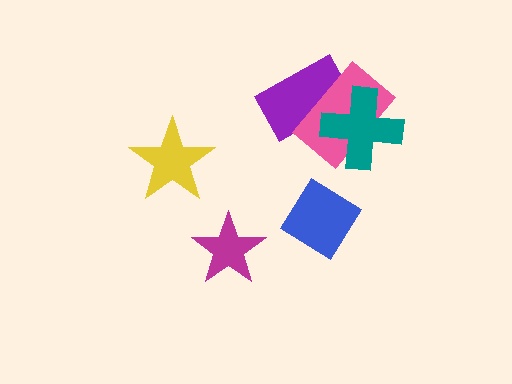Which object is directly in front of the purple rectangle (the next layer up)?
The pink rectangle is directly in front of the purple rectangle.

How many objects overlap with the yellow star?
0 objects overlap with the yellow star.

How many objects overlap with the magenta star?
0 objects overlap with the magenta star.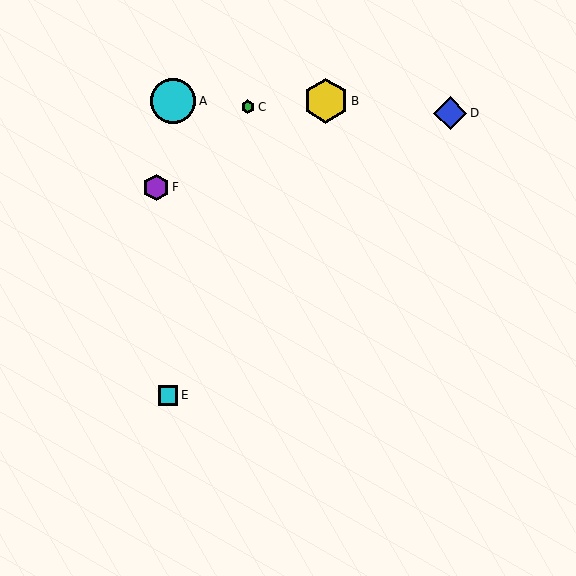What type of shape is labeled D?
Shape D is a blue diamond.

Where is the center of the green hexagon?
The center of the green hexagon is at (248, 107).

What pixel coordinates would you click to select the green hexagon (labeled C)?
Click at (248, 107) to select the green hexagon C.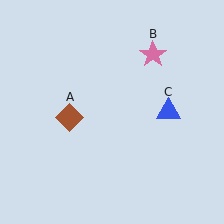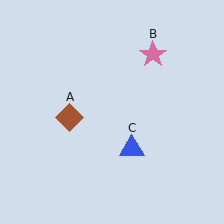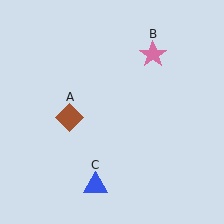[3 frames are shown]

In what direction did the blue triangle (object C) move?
The blue triangle (object C) moved down and to the left.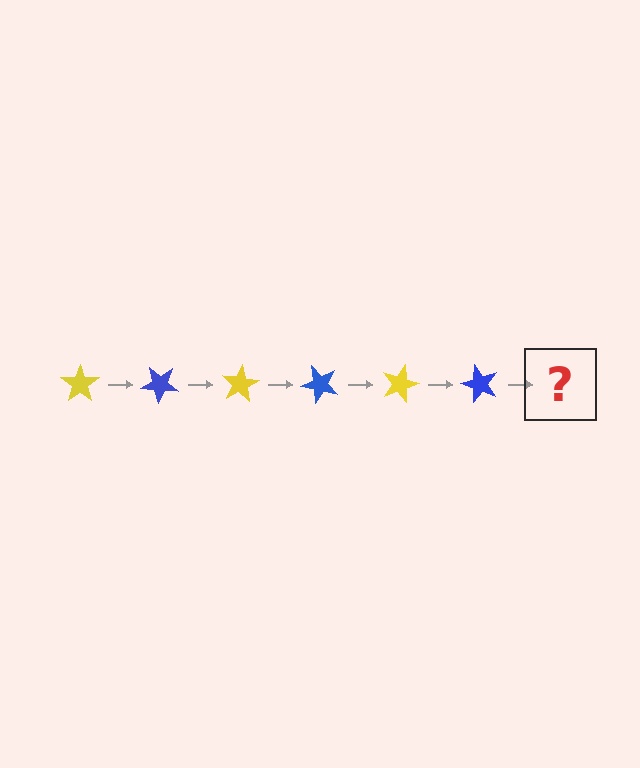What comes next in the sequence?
The next element should be a yellow star, rotated 240 degrees from the start.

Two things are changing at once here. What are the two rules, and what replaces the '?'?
The two rules are that it rotates 40 degrees each step and the color cycles through yellow and blue. The '?' should be a yellow star, rotated 240 degrees from the start.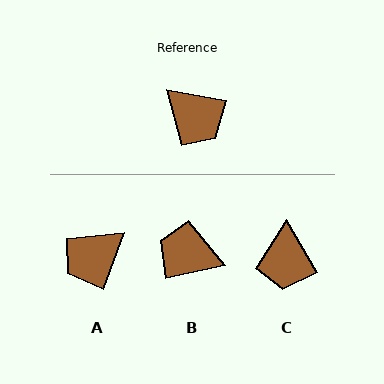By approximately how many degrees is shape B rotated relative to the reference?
Approximately 157 degrees clockwise.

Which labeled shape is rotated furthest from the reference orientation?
B, about 157 degrees away.